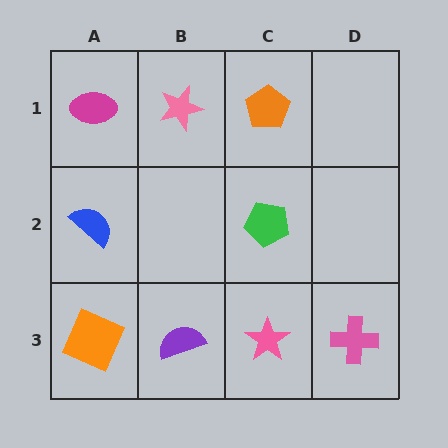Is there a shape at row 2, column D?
No, that cell is empty.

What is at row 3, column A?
An orange square.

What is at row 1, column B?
A pink star.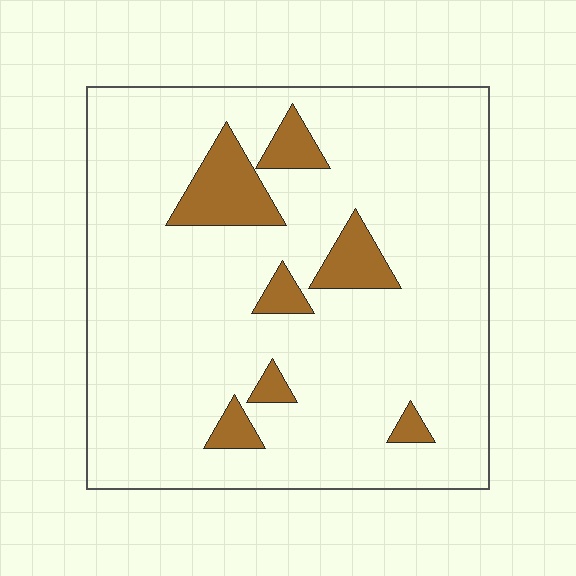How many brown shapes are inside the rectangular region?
7.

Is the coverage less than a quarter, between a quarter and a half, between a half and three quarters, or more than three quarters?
Less than a quarter.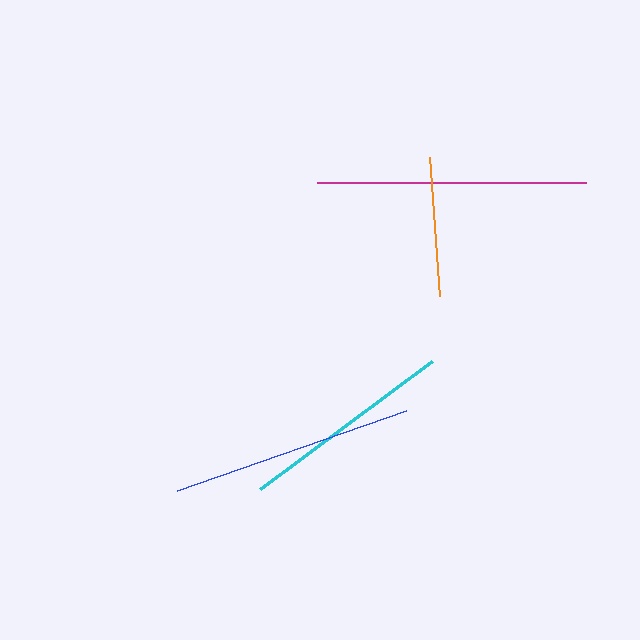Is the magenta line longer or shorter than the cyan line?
The magenta line is longer than the cyan line.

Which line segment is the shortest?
The orange line is the shortest at approximately 140 pixels.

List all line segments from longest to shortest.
From longest to shortest: magenta, blue, cyan, orange.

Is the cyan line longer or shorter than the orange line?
The cyan line is longer than the orange line.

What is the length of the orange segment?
The orange segment is approximately 140 pixels long.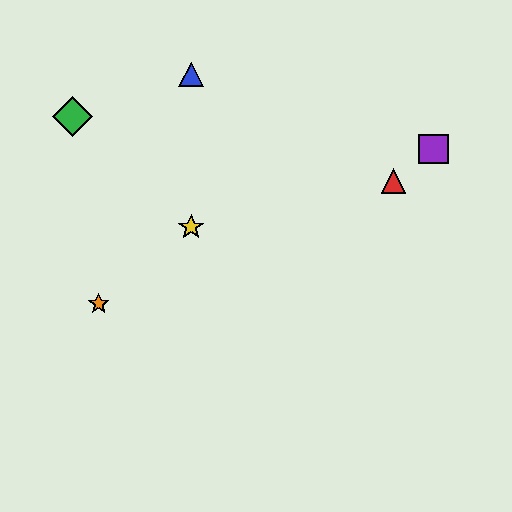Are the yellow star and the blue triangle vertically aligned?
Yes, both are at x≈191.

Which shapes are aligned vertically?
The blue triangle, the yellow star are aligned vertically.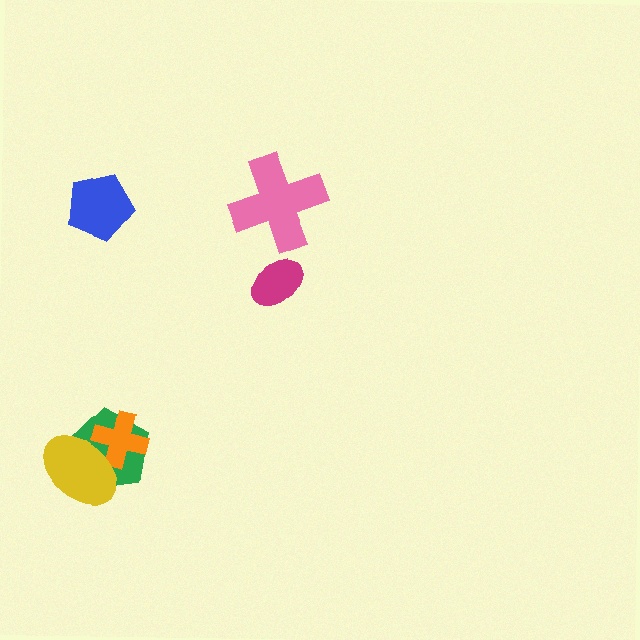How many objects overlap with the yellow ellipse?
2 objects overlap with the yellow ellipse.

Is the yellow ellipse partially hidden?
No, no other shape covers it.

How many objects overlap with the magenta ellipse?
0 objects overlap with the magenta ellipse.